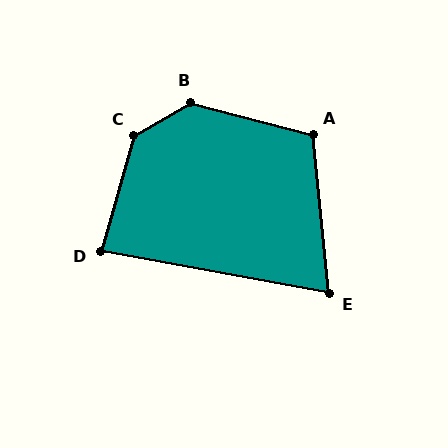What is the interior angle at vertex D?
Approximately 84 degrees (acute).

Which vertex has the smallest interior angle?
E, at approximately 74 degrees.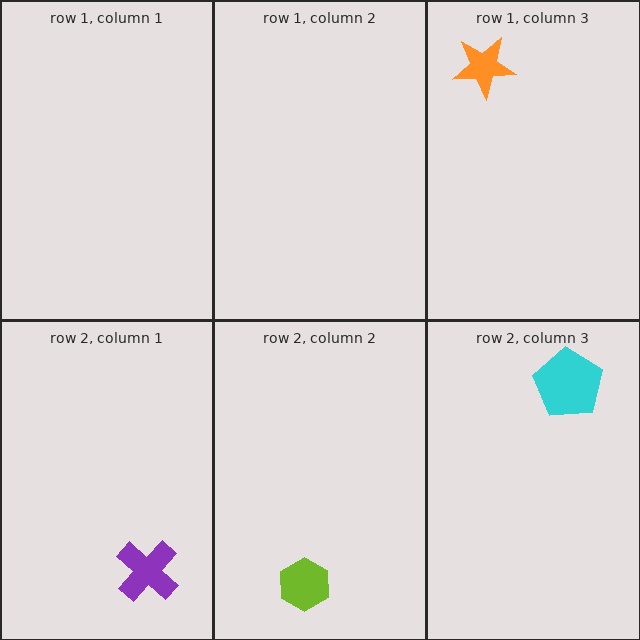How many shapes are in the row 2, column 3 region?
1.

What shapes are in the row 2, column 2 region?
The lime hexagon.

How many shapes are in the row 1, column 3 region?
1.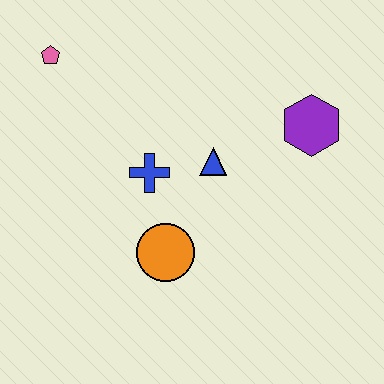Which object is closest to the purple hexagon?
The blue triangle is closest to the purple hexagon.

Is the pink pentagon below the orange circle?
No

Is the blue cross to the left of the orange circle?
Yes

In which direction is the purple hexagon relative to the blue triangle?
The purple hexagon is to the right of the blue triangle.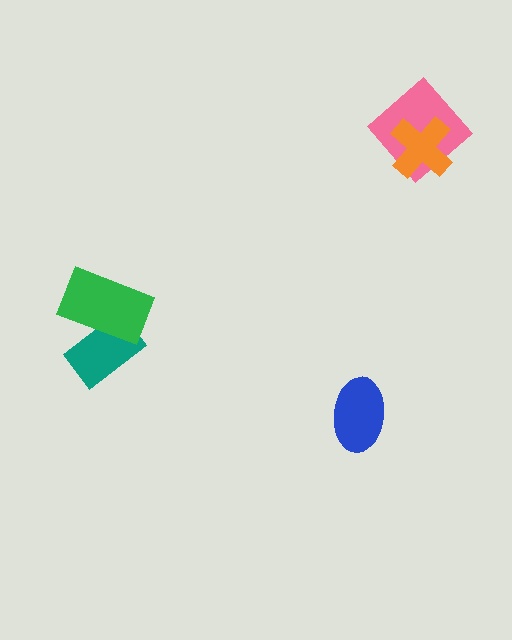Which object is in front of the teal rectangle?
The green rectangle is in front of the teal rectangle.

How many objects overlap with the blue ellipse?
0 objects overlap with the blue ellipse.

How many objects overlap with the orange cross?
1 object overlaps with the orange cross.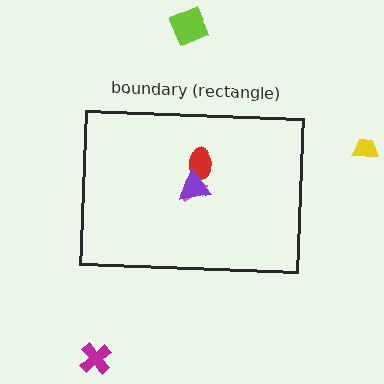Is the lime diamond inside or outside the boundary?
Outside.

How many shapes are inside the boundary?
3 inside, 3 outside.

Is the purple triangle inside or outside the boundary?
Inside.